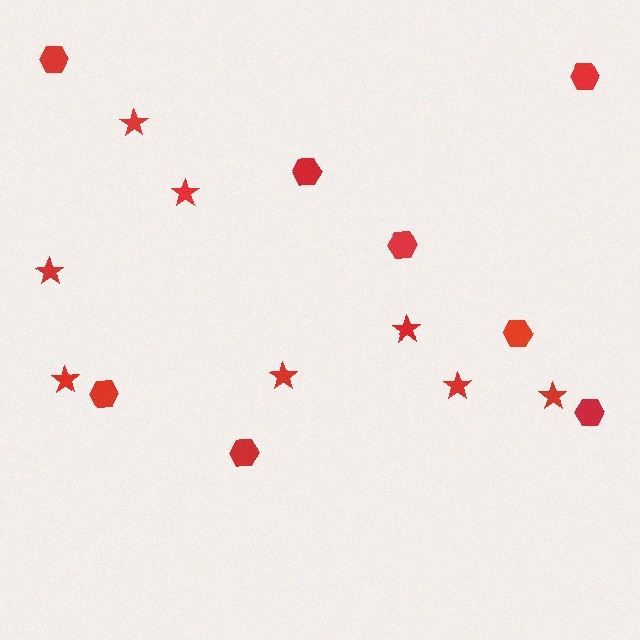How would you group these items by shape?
There are 2 groups: one group of stars (8) and one group of hexagons (8).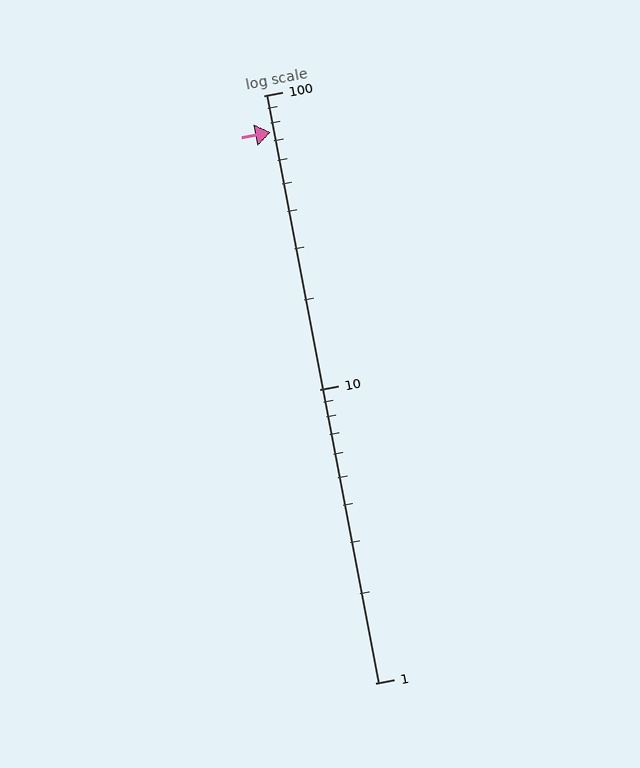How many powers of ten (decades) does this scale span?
The scale spans 2 decades, from 1 to 100.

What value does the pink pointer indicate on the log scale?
The pointer indicates approximately 75.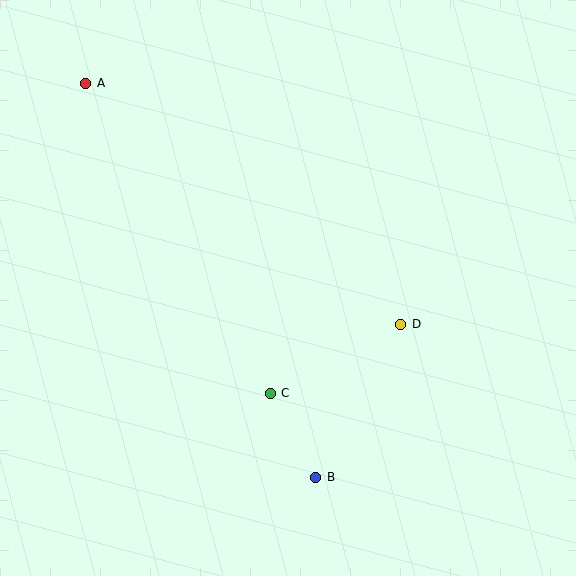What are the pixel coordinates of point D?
Point D is at (401, 324).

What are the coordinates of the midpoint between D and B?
The midpoint between D and B is at (358, 401).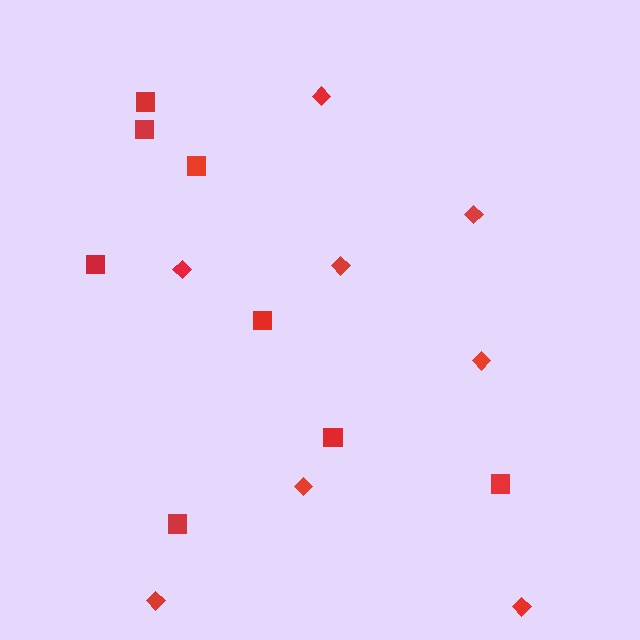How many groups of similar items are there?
There are 2 groups: one group of diamonds (8) and one group of squares (8).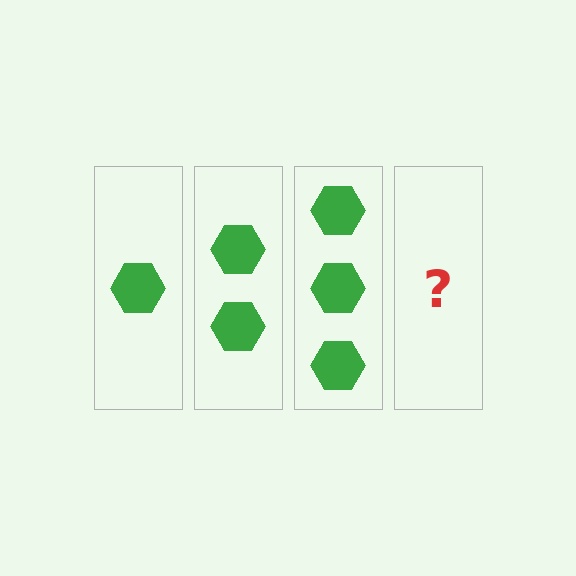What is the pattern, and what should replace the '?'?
The pattern is that each step adds one more hexagon. The '?' should be 4 hexagons.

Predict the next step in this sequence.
The next step is 4 hexagons.